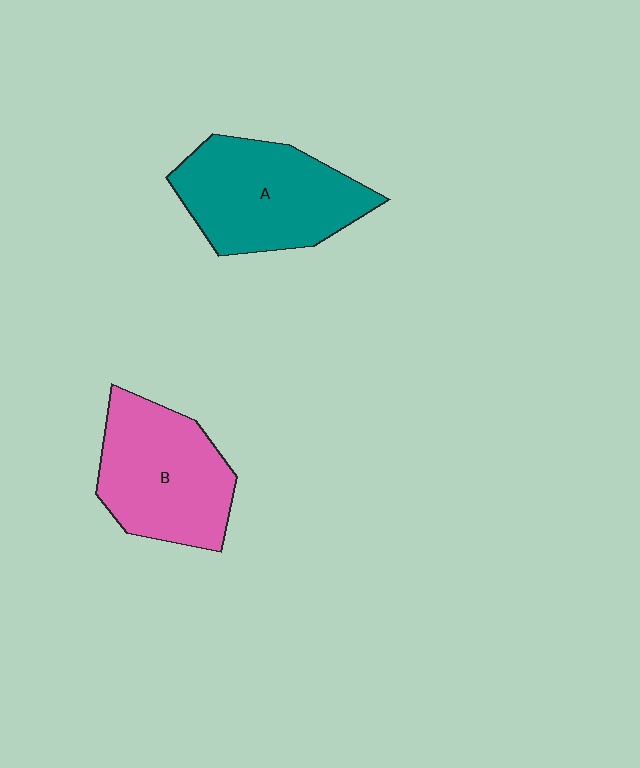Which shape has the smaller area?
Shape B (pink).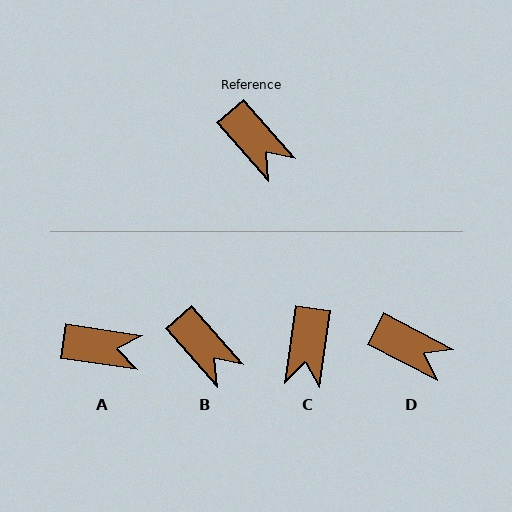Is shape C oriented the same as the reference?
No, it is off by about 49 degrees.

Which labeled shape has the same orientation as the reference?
B.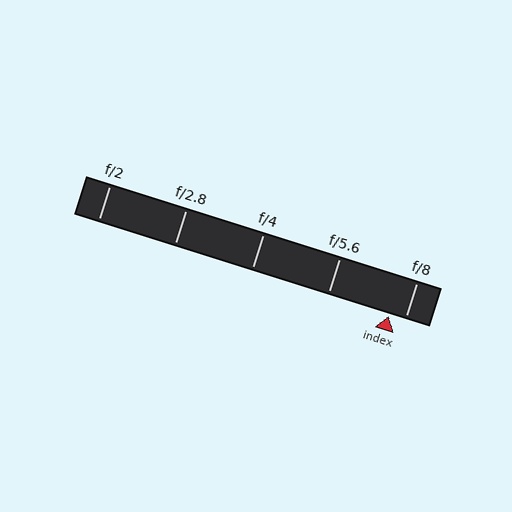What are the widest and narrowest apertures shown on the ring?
The widest aperture shown is f/2 and the narrowest is f/8.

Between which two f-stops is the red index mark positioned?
The index mark is between f/5.6 and f/8.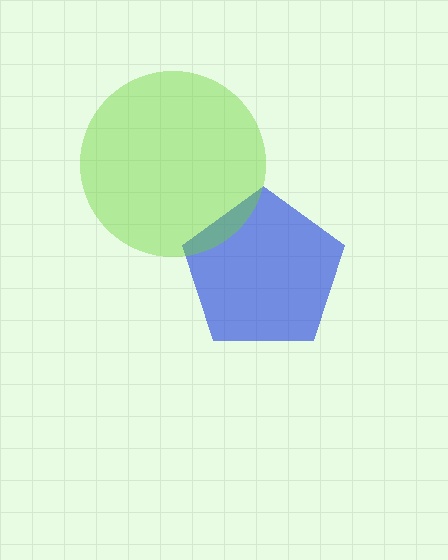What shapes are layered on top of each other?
The layered shapes are: a blue pentagon, a lime circle.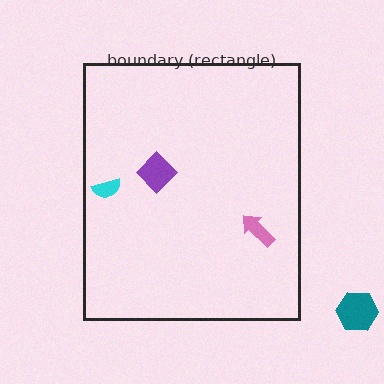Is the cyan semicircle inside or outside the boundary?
Inside.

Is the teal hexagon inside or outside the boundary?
Outside.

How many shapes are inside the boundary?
3 inside, 1 outside.